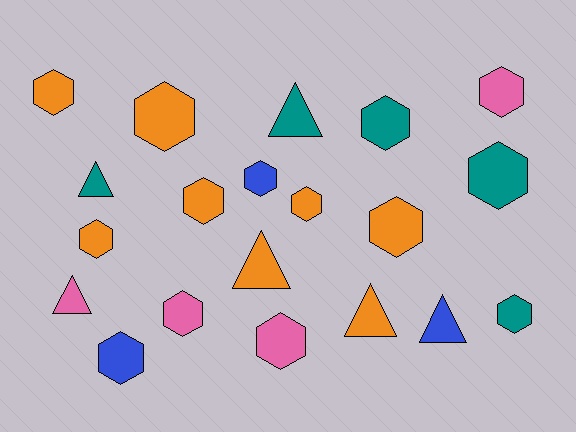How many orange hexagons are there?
There are 6 orange hexagons.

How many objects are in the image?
There are 20 objects.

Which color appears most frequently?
Orange, with 8 objects.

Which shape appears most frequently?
Hexagon, with 14 objects.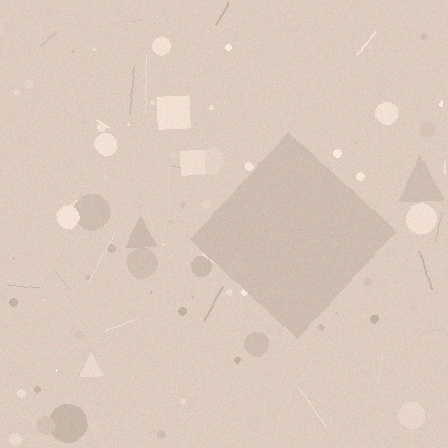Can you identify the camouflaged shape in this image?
The camouflaged shape is a diamond.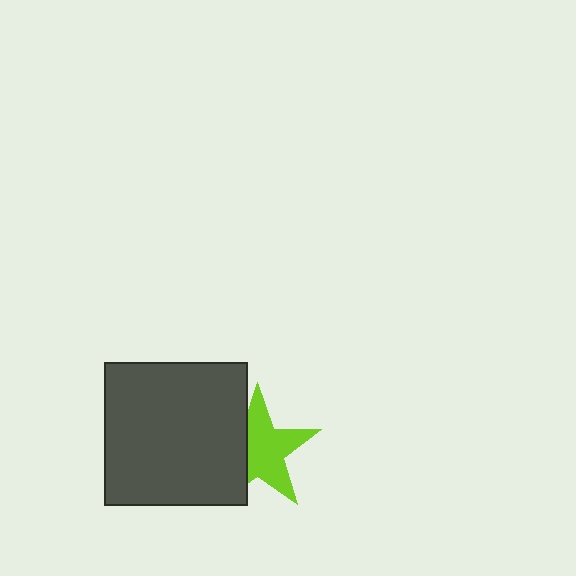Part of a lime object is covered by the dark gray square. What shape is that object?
It is a star.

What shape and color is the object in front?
The object in front is a dark gray square.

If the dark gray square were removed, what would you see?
You would see the complete lime star.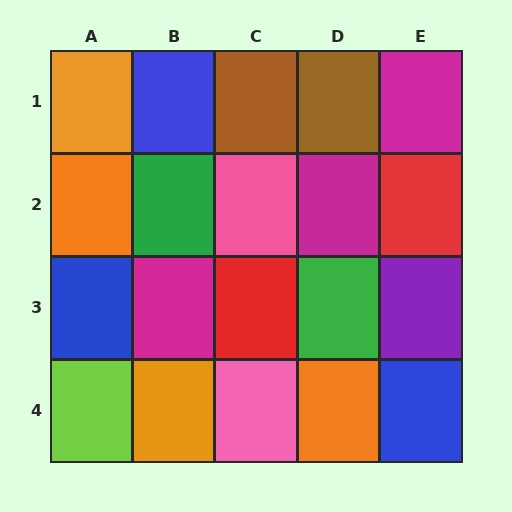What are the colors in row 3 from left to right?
Blue, magenta, red, green, purple.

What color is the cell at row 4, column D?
Orange.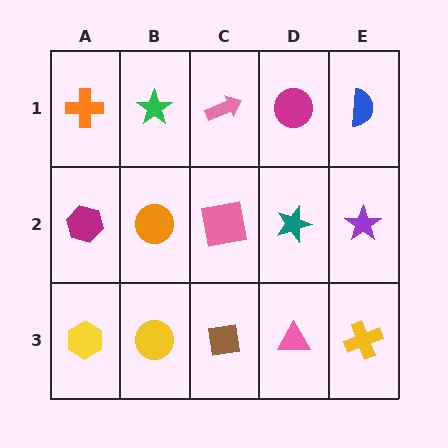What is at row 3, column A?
A yellow hexagon.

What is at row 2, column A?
A magenta hexagon.